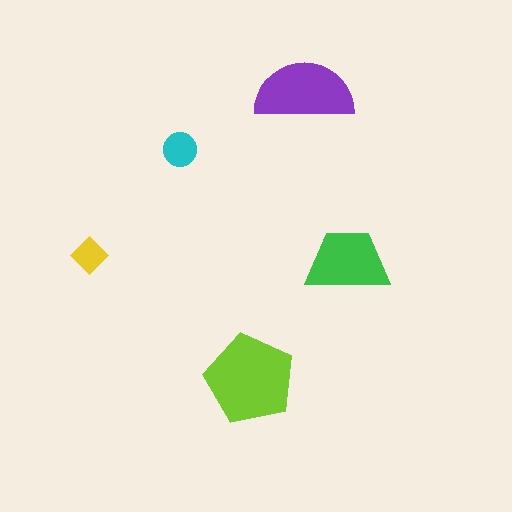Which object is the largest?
The lime pentagon.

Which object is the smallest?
The yellow diamond.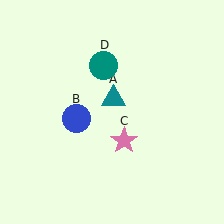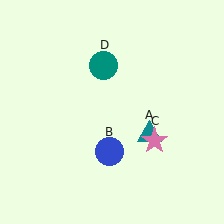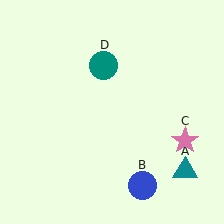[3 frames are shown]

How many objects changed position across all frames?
3 objects changed position: teal triangle (object A), blue circle (object B), pink star (object C).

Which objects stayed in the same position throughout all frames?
Teal circle (object D) remained stationary.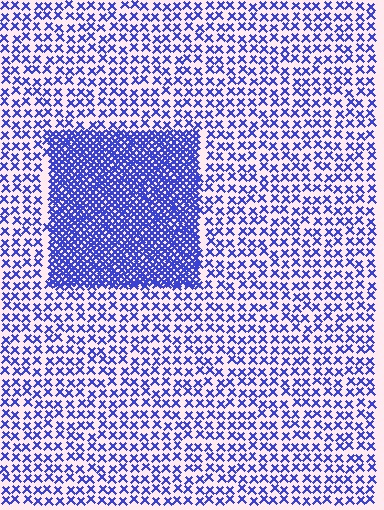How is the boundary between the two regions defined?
The boundary is defined by a change in element density (approximately 3.0x ratio). All elements are the same color, size, and shape.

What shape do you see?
I see a rectangle.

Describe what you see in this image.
The image contains small blue elements arranged at two different densities. A rectangle-shaped region is visible where the elements are more densely packed than the surrounding area.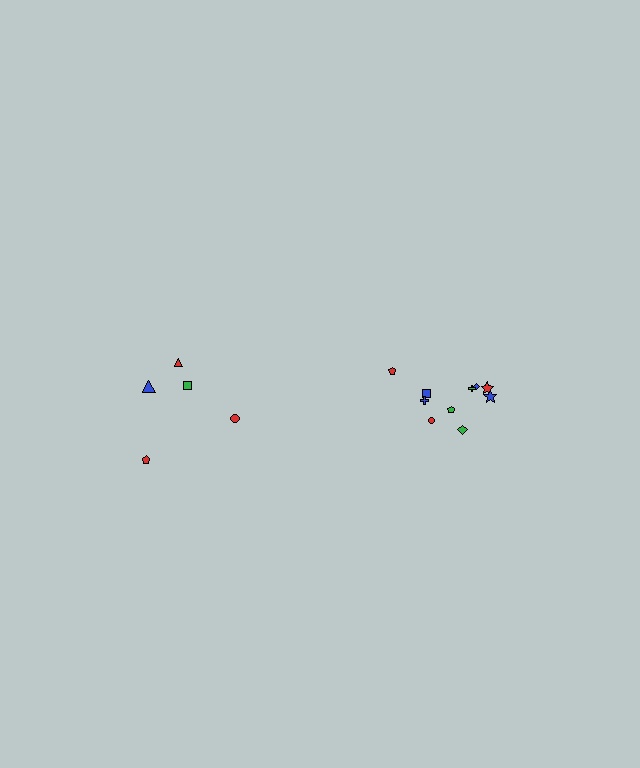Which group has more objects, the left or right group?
The right group.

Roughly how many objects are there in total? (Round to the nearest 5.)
Roughly 15 objects in total.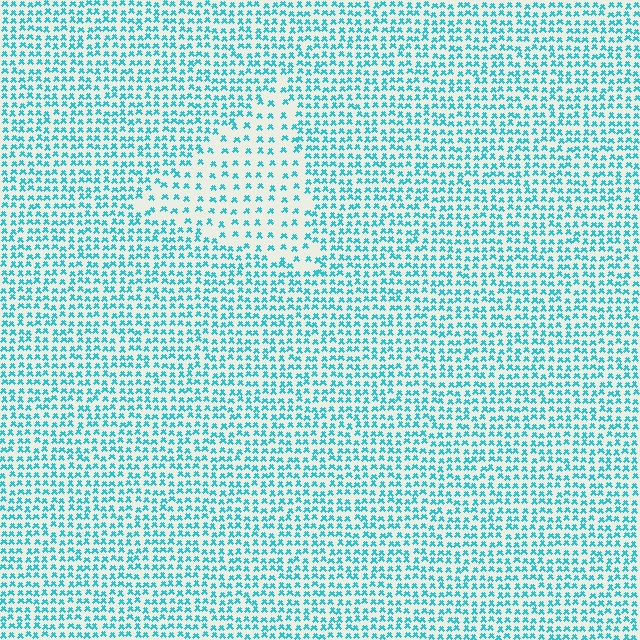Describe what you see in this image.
The image contains small cyan elements arranged at two different densities. A triangle-shaped region is visible where the elements are less densely packed than the surrounding area.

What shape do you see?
I see a triangle.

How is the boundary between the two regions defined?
The boundary is defined by a change in element density (approximately 2.0x ratio). All elements are the same color, size, and shape.